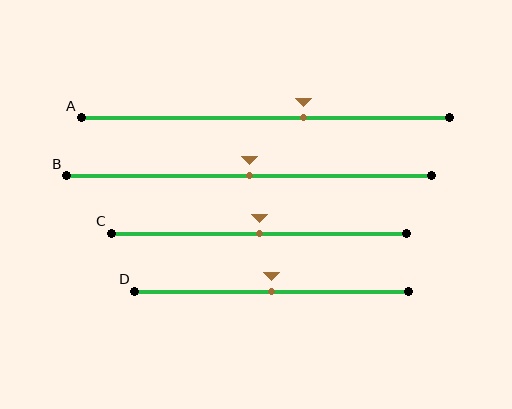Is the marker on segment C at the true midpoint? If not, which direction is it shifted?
Yes, the marker on segment C is at the true midpoint.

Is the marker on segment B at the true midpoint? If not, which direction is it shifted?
Yes, the marker on segment B is at the true midpoint.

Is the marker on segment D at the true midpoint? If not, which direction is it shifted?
Yes, the marker on segment D is at the true midpoint.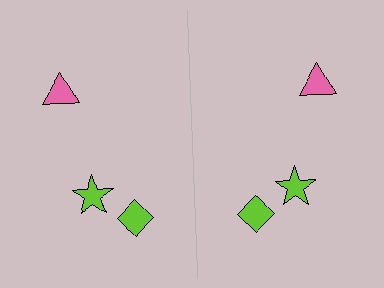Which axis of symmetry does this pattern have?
The pattern has a vertical axis of symmetry running through the center of the image.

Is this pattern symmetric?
Yes, this pattern has bilateral (reflection) symmetry.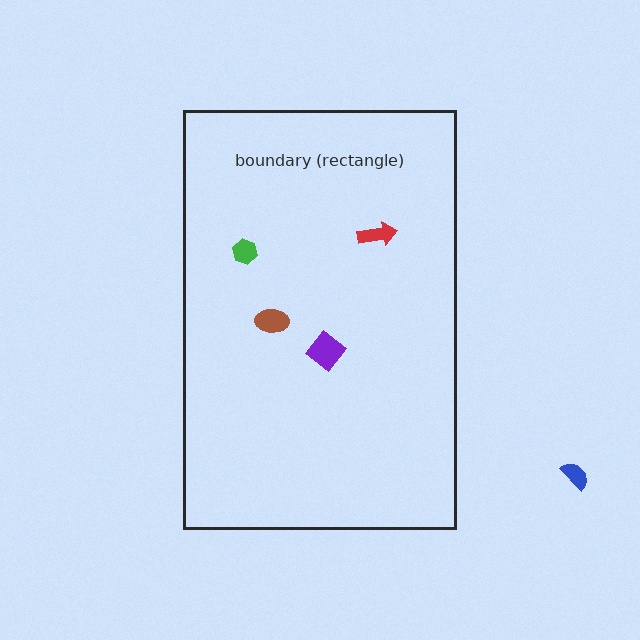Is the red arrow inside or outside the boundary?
Inside.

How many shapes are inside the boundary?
4 inside, 1 outside.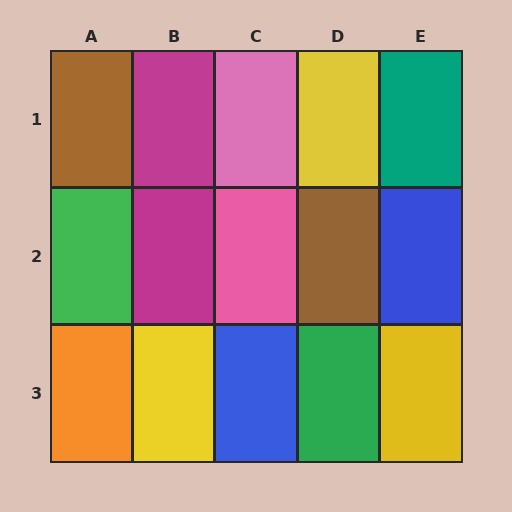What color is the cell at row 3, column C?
Blue.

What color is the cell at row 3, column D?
Green.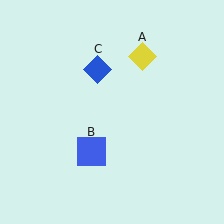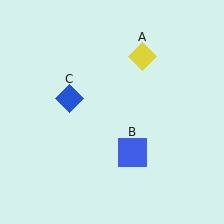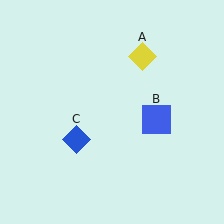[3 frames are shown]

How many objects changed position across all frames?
2 objects changed position: blue square (object B), blue diamond (object C).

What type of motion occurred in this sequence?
The blue square (object B), blue diamond (object C) rotated counterclockwise around the center of the scene.